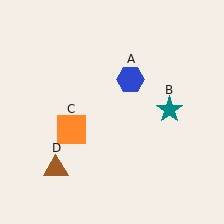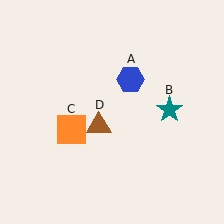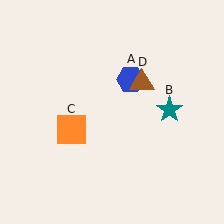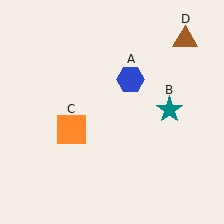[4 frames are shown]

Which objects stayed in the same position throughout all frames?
Blue hexagon (object A) and teal star (object B) and orange square (object C) remained stationary.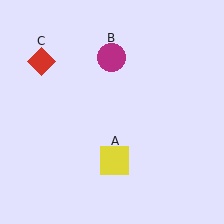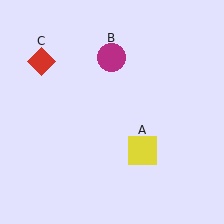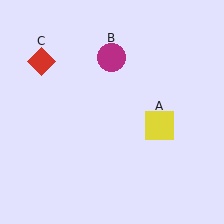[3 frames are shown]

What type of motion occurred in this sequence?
The yellow square (object A) rotated counterclockwise around the center of the scene.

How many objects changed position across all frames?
1 object changed position: yellow square (object A).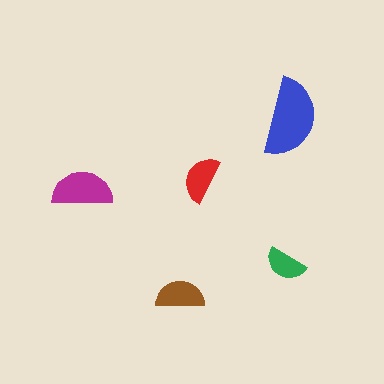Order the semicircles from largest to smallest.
the blue one, the magenta one, the brown one, the red one, the green one.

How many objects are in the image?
There are 5 objects in the image.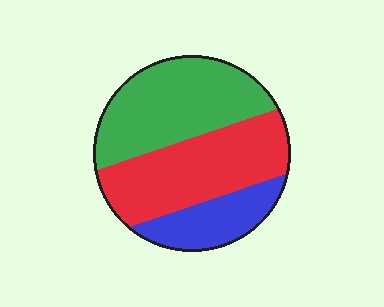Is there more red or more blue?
Red.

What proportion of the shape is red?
Red covers 40% of the shape.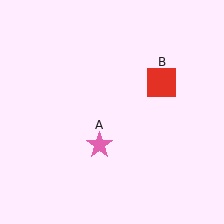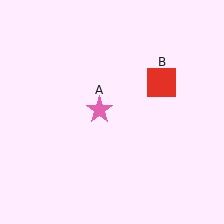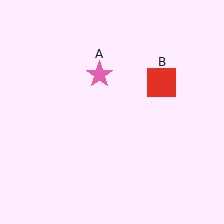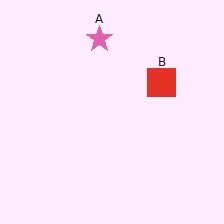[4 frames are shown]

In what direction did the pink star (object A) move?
The pink star (object A) moved up.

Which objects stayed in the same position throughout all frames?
Red square (object B) remained stationary.